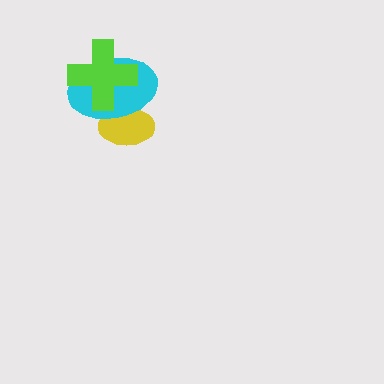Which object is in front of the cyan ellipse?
The lime cross is in front of the cyan ellipse.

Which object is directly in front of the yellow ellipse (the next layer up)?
The cyan ellipse is directly in front of the yellow ellipse.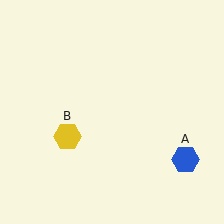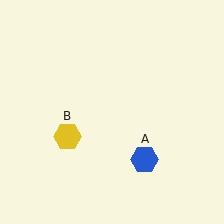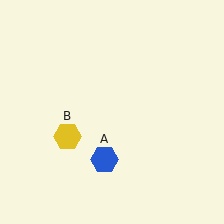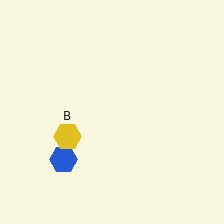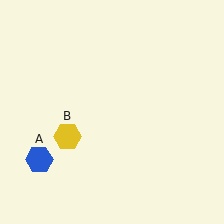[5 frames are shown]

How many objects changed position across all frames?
1 object changed position: blue hexagon (object A).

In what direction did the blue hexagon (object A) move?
The blue hexagon (object A) moved left.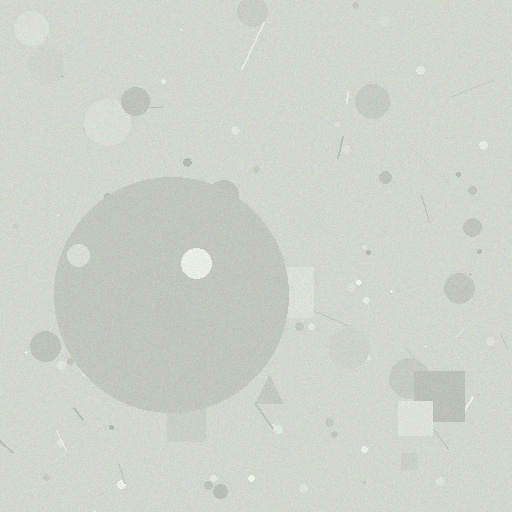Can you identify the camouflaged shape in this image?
The camouflaged shape is a circle.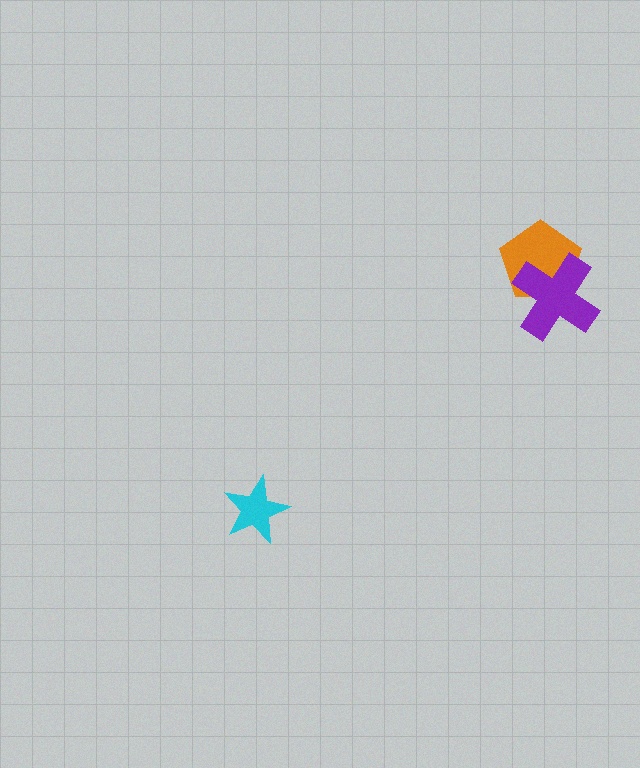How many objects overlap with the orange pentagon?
1 object overlaps with the orange pentagon.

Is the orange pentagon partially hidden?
Yes, it is partially covered by another shape.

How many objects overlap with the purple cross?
1 object overlaps with the purple cross.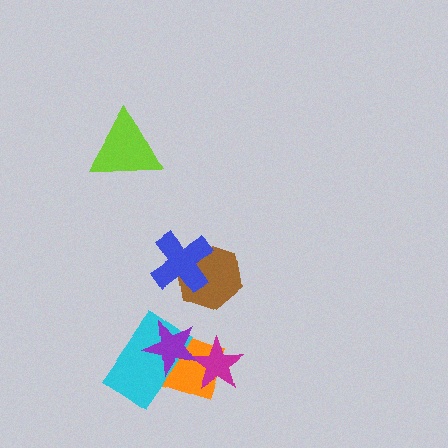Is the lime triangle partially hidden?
No, no other shape covers it.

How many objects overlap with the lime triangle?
0 objects overlap with the lime triangle.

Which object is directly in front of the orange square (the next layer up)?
The cyan rectangle is directly in front of the orange square.